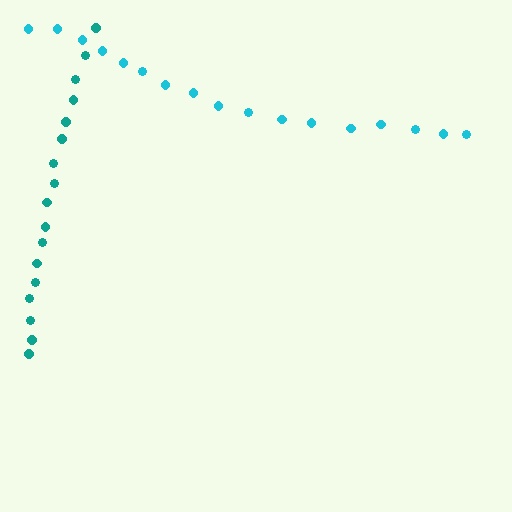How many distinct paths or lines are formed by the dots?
There are 2 distinct paths.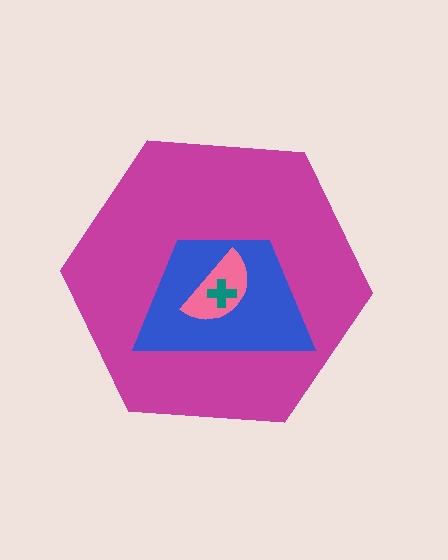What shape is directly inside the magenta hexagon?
The blue trapezoid.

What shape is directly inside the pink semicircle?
The teal cross.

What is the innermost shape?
The teal cross.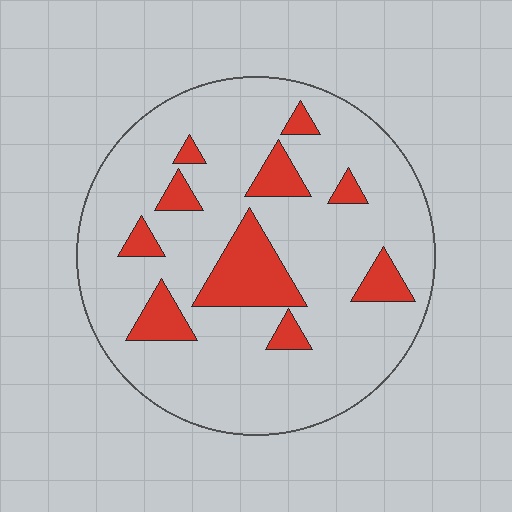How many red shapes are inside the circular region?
10.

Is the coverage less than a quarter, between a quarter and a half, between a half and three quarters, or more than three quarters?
Less than a quarter.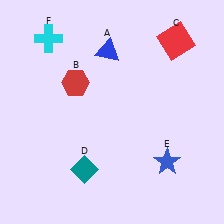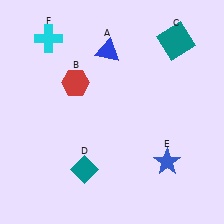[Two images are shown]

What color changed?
The square (C) changed from red in Image 1 to teal in Image 2.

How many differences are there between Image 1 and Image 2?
There is 1 difference between the two images.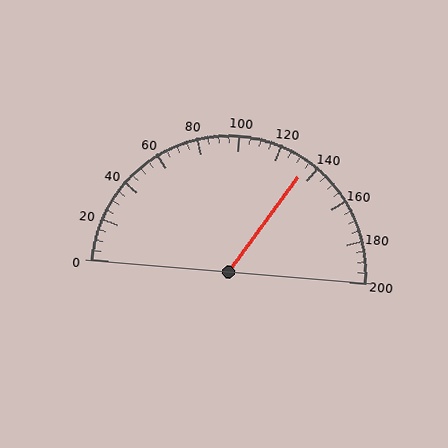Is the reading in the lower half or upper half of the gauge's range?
The reading is in the upper half of the range (0 to 200).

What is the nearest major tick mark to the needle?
The nearest major tick mark is 140.